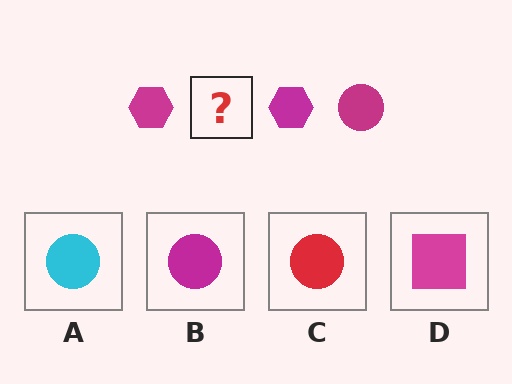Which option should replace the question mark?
Option B.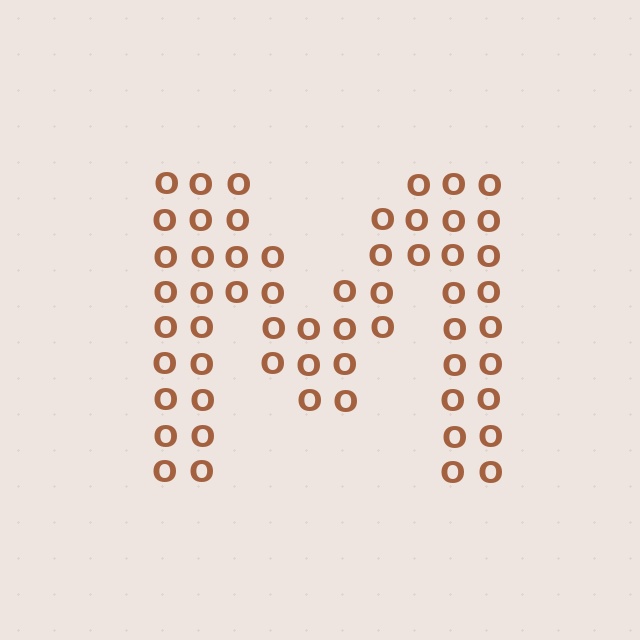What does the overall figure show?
The overall figure shows the letter M.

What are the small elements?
The small elements are letter O's.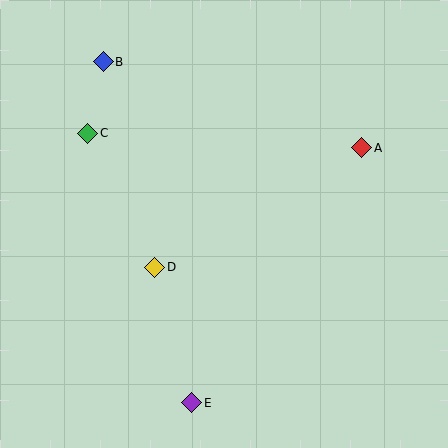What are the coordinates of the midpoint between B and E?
The midpoint between B and E is at (147, 232).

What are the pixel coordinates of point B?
Point B is at (103, 62).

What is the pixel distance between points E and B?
The distance between E and B is 352 pixels.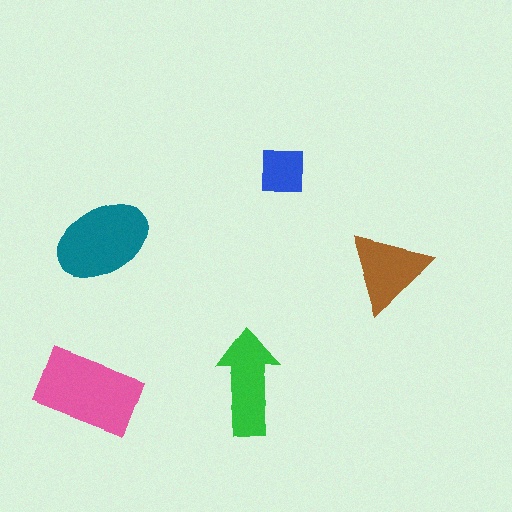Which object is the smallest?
The blue square.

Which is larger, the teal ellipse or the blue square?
The teal ellipse.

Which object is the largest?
The pink rectangle.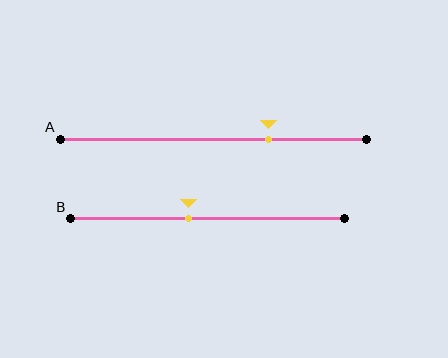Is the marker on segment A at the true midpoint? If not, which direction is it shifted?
No, the marker on segment A is shifted to the right by about 18% of the segment length.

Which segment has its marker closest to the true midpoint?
Segment B has its marker closest to the true midpoint.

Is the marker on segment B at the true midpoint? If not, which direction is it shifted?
No, the marker on segment B is shifted to the left by about 7% of the segment length.